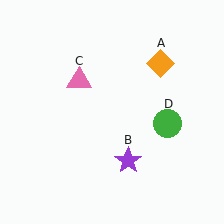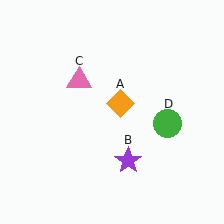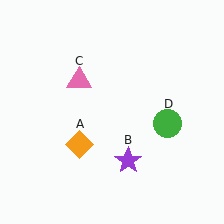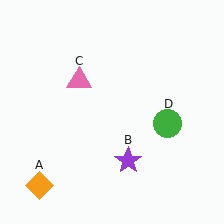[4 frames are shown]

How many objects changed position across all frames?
1 object changed position: orange diamond (object A).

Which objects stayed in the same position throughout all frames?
Purple star (object B) and pink triangle (object C) and green circle (object D) remained stationary.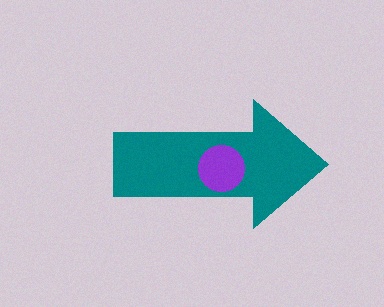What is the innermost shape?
The purple circle.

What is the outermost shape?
The teal arrow.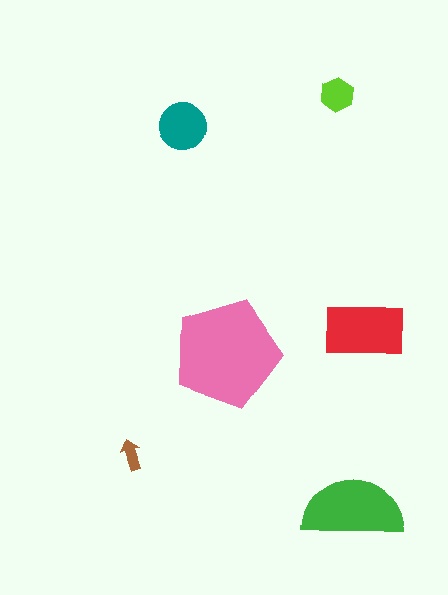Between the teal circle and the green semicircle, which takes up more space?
The green semicircle.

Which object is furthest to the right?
The red rectangle is rightmost.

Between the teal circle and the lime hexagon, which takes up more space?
The teal circle.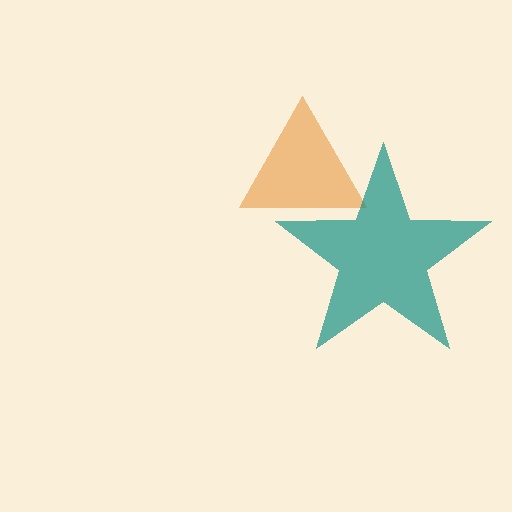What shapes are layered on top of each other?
The layered shapes are: an orange triangle, a teal star.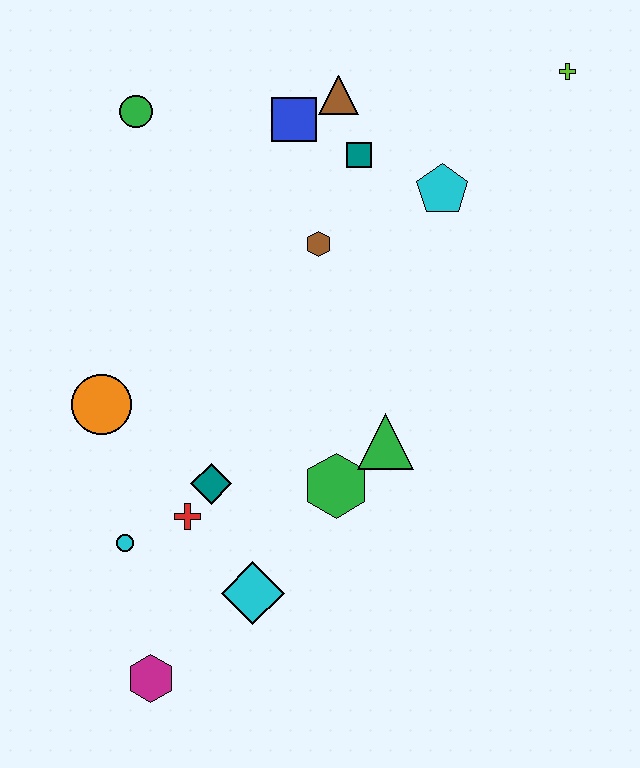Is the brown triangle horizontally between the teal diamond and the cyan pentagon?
Yes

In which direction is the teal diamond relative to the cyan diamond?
The teal diamond is above the cyan diamond.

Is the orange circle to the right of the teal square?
No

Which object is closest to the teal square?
The brown triangle is closest to the teal square.